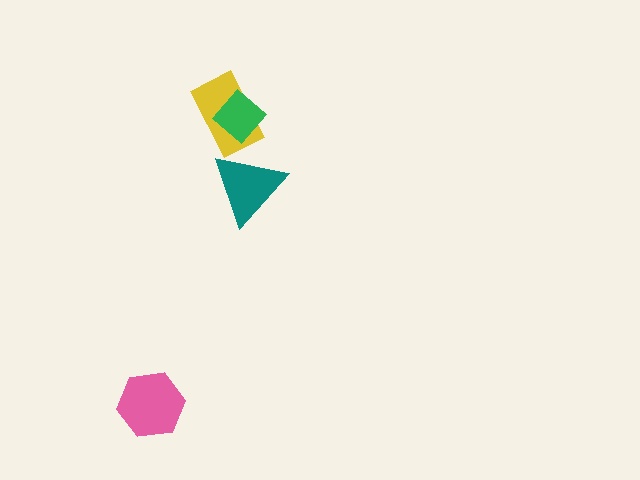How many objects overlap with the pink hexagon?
0 objects overlap with the pink hexagon.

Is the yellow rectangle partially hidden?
Yes, it is partially covered by another shape.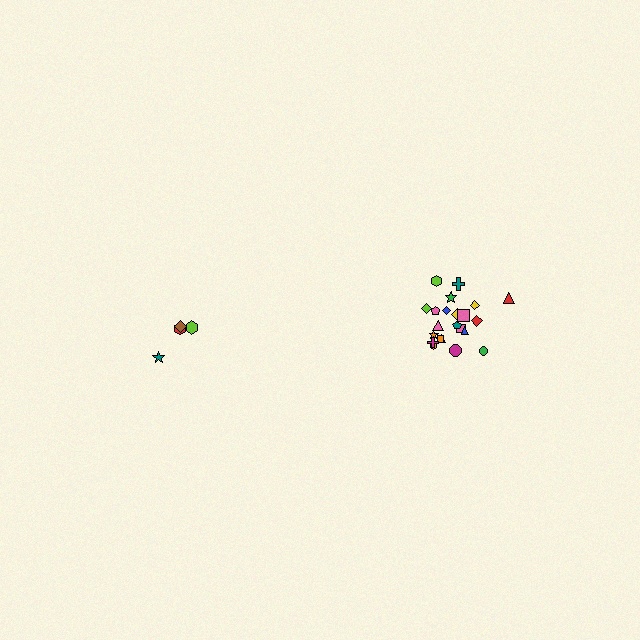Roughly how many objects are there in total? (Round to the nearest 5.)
Roughly 25 objects in total.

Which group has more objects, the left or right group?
The right group.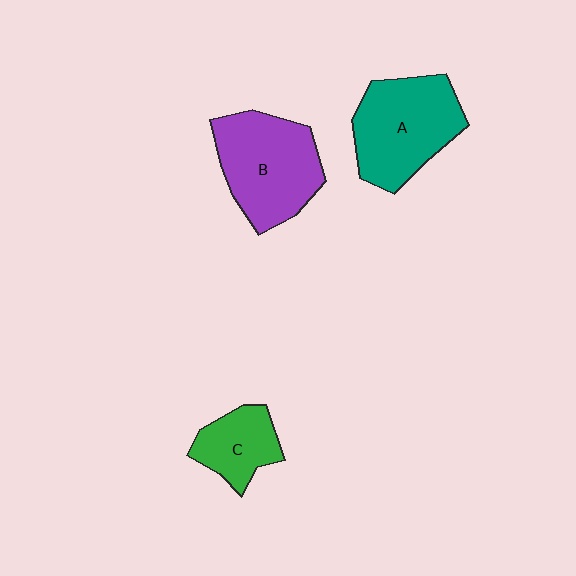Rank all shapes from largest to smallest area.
From largest to smallest: B (purple), A (teal), C (green).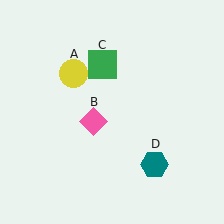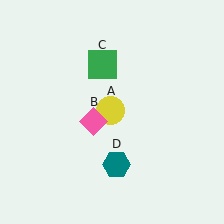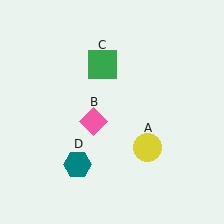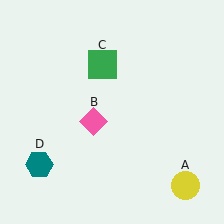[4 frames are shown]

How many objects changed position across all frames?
2 objects changed position: yellow circle (object A), teal hexagon (object D).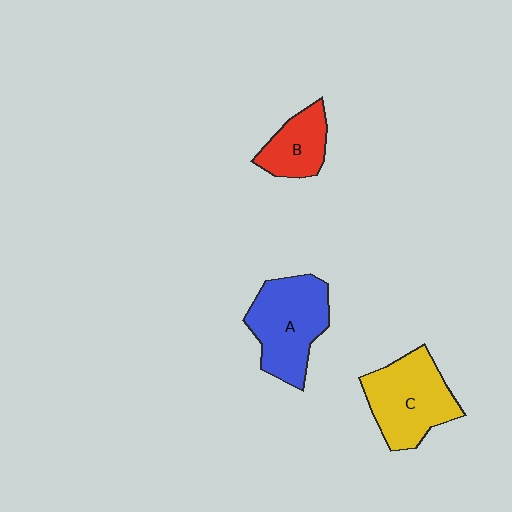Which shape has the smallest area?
Shape B (red).